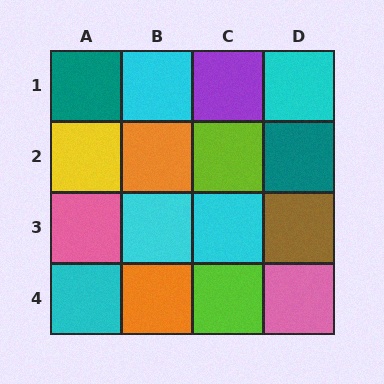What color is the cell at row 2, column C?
Lime.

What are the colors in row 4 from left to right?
Cyan, orange, lime, pink.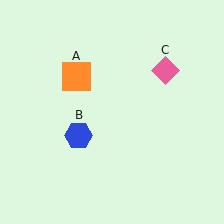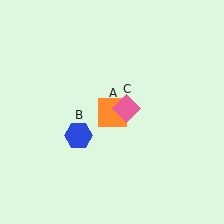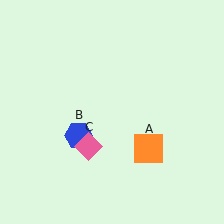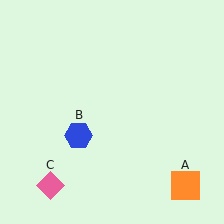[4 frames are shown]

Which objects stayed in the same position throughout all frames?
Blue hexagon (object B) remained stationary.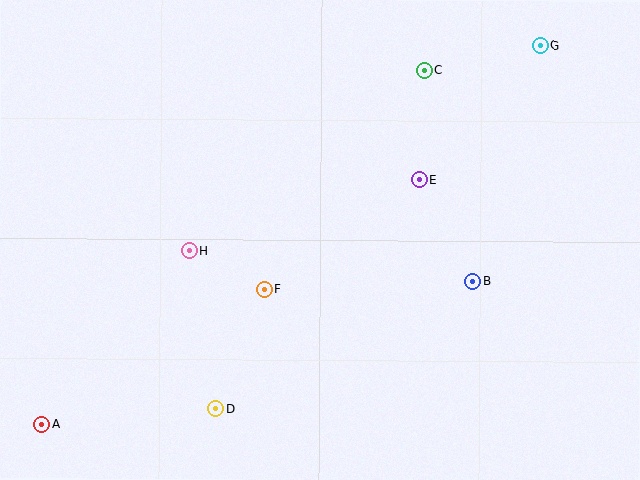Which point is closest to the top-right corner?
Point G is closest to the top-right corner.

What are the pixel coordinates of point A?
Point A is at (42, 424).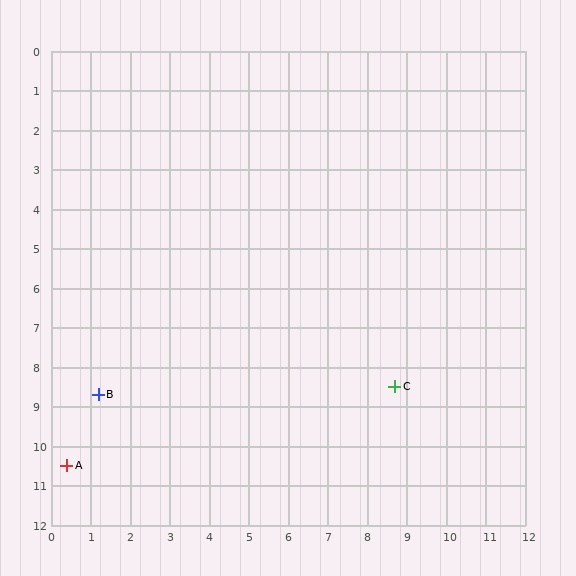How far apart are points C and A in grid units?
Points C and A are about 8.5 grid units apart.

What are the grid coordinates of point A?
Point A is at approximately (0.4, 10.5).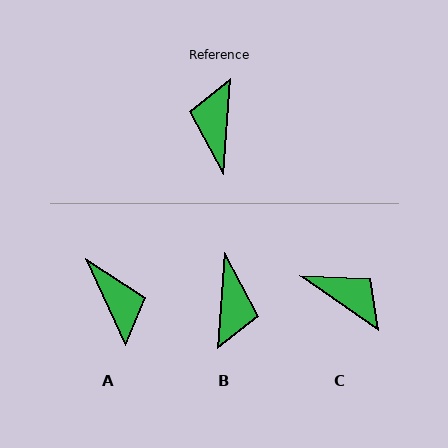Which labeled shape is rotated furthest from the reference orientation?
B, about 180 degrees away.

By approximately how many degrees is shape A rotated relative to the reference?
Approximately 151 degrees clockwise.